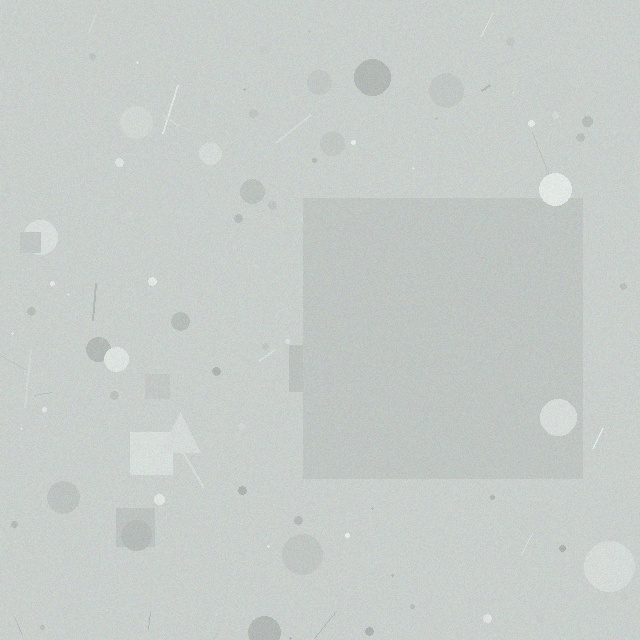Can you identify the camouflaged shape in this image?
The camouflaged shape is a square.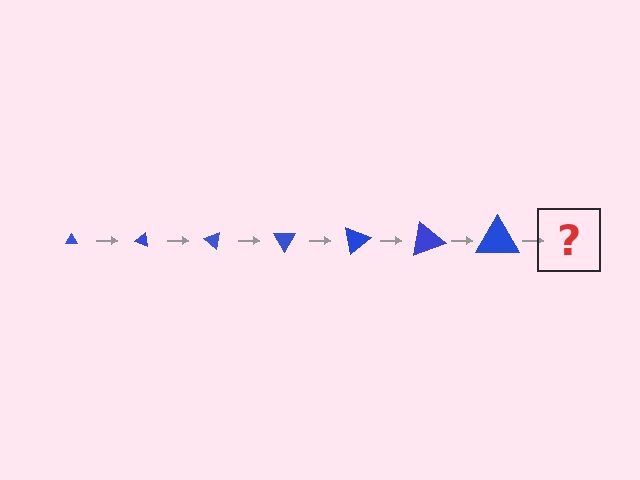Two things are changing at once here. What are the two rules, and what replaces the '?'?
The two rules are that the triangle grows larger each step and it rotates 20 degrees each step. The '?' should be a triangle, larger than the previous one and rotated 140 degrees from the start.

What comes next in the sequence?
The next element should be a triangle, larger than the previous one and rotated 140 degrees from the start.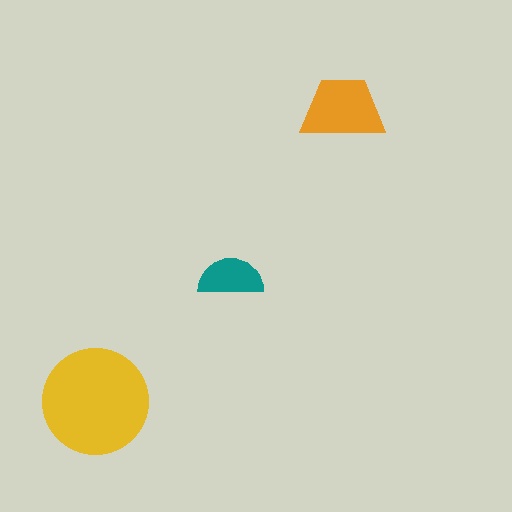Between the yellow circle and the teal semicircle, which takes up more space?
The yellow circle.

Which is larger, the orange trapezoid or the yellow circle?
The yellow circle.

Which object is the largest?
The yellow circle.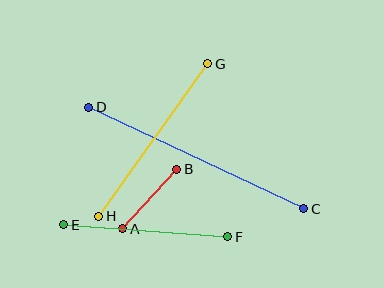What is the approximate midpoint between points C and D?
The midpoint is at approximately (196, 158) pixels.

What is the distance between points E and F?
The distance is approximately 164 pixels.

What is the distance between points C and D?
The distance is approximately 237 pixels.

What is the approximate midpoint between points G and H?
The midpoint is at approximately (153, 140) pixels.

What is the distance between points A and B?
The distance is approximately 80 pixels.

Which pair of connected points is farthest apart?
Points C and D are farthest apart.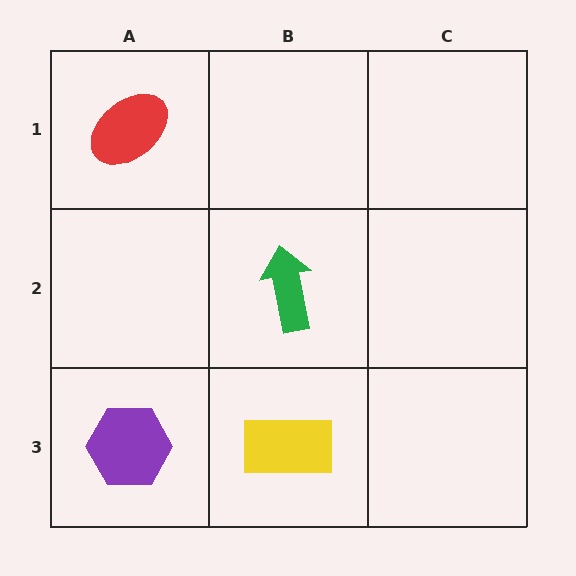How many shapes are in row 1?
1 shape.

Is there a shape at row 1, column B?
No, that cell is empty.